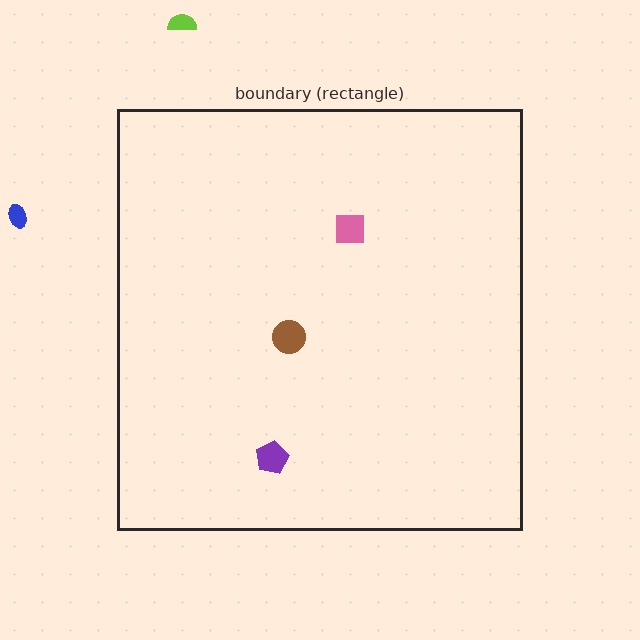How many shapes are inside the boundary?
3 inside, 2 outside.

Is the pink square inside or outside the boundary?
Inside.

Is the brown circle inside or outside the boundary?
Inside.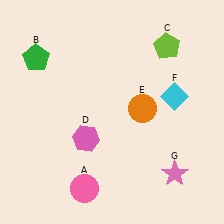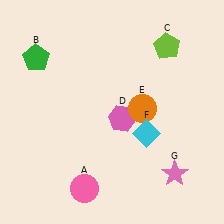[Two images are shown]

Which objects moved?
The objects that moved are: the pink hexagon (D), the cyan diamond (F).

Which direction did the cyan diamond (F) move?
The cyan diamond (F) moved down.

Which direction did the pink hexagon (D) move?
The pink hexagon (D) moved right.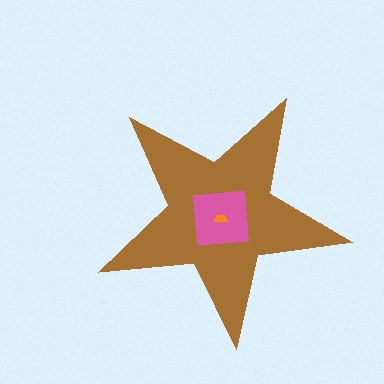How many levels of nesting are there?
3.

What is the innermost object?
The orange semicircle.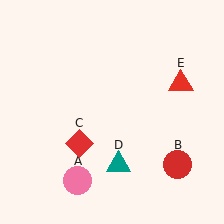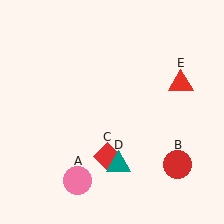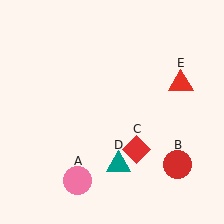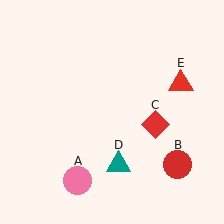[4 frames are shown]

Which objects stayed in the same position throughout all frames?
Pink circle (object A) and red circle (object B) and teal triangle (object D) and red triangle (object E) remained stationary.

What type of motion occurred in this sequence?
The red diamond (object C) rotated counterclockwise around the center of the scene.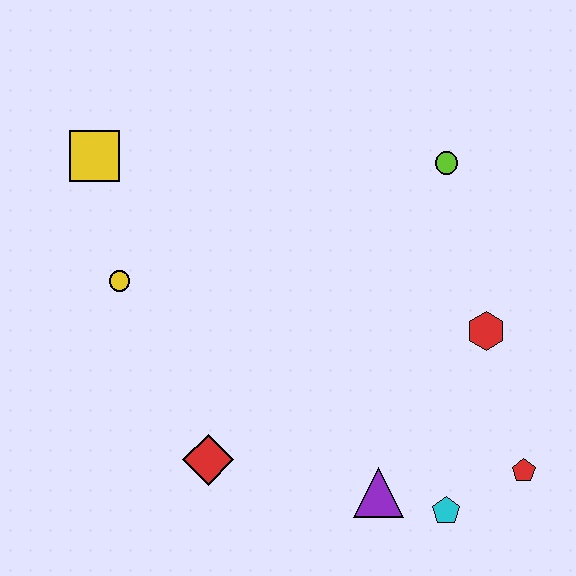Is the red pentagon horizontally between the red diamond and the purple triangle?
No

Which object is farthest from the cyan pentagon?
The yellow square is farthest from the cyan pentagon.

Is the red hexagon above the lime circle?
No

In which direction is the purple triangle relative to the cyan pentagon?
The purple triangle is to the left of the cyan pentagon.